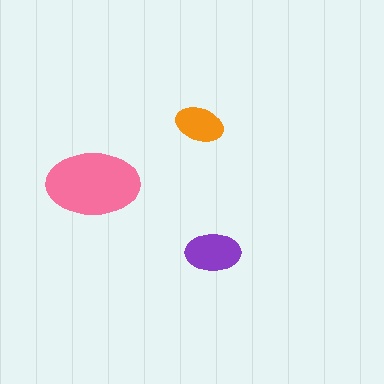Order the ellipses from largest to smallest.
the pink one, the purple one, the orange one.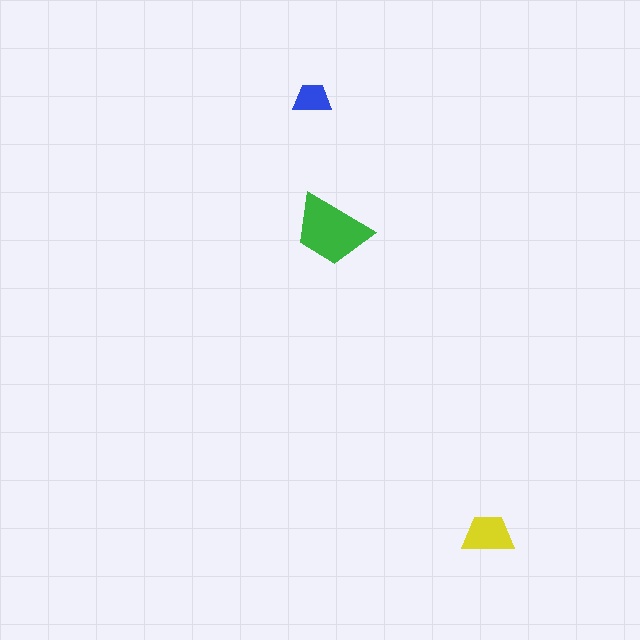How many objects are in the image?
There are 3 objects in the image.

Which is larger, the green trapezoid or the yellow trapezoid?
The green one.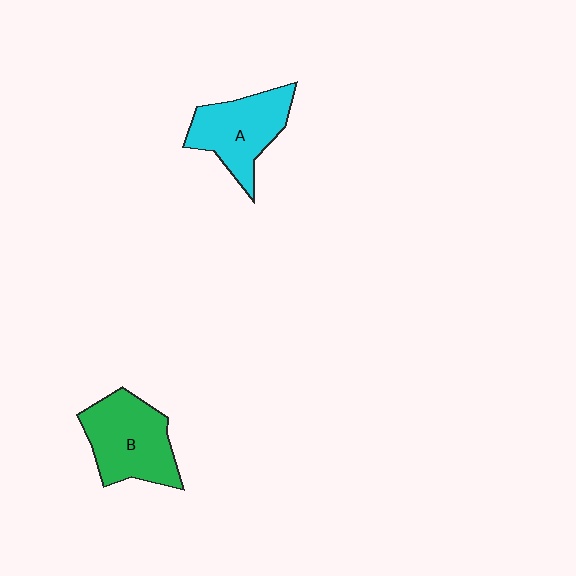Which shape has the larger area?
Shape B (green).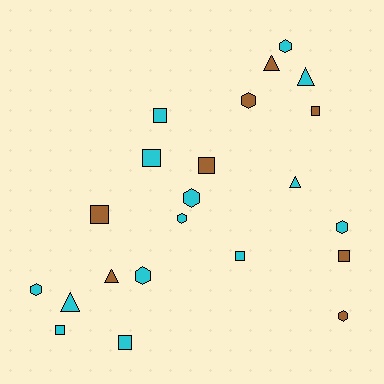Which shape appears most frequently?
Square, with 9 objects.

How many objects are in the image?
There are 22 objects.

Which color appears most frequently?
Cyan, with 14 objects.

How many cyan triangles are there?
There are 3 cyan triangles.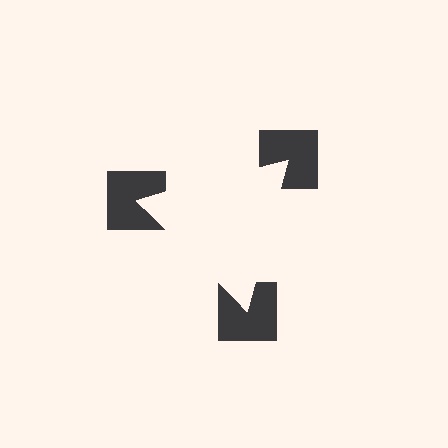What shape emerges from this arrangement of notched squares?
An illusory triangle — its edges are inferred from the aligned wedge cuts in the notched squares, not physically drawn.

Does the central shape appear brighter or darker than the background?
It typically appears slightly brighter than the background, even though no actual brightness change is drawn.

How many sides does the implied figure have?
3 sides.